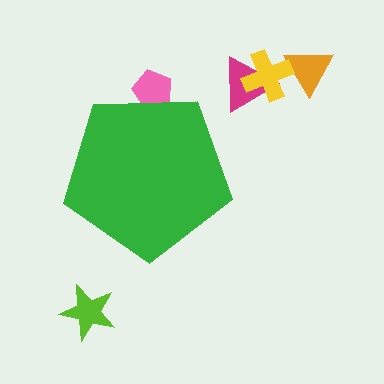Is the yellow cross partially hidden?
No, the yellow cross is fully visible.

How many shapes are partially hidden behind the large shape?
1 shape is partially hidden.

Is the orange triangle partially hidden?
No, the orange triangle is fully visible.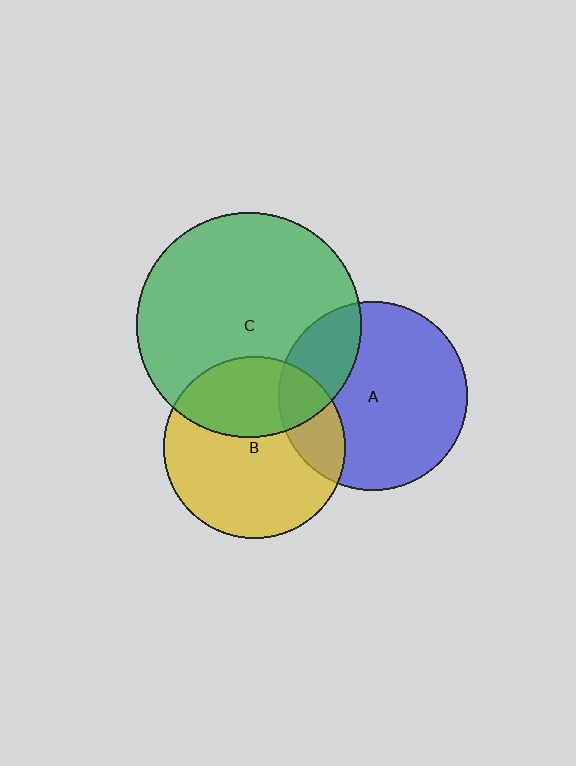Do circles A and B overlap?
Yes.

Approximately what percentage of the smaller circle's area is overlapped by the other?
Approximately 20%.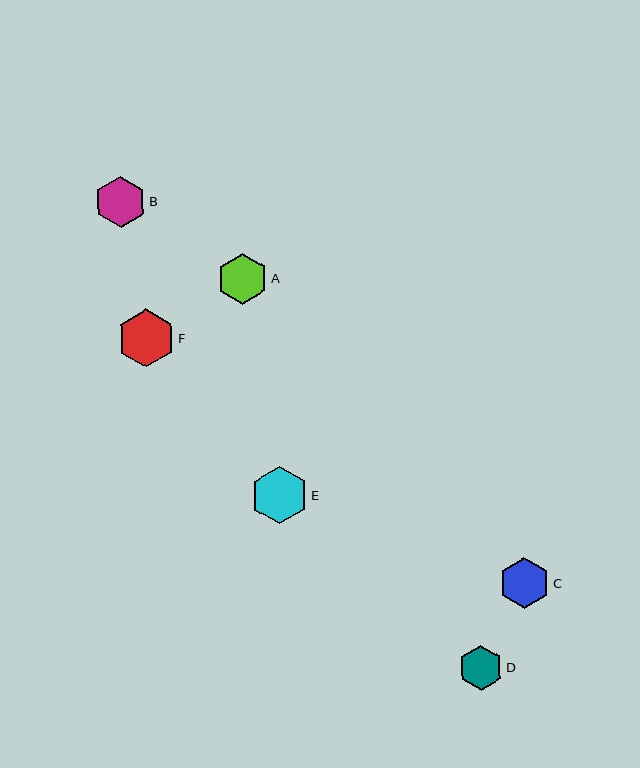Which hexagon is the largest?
Hexagon F is the largest with a size of approximately 58 pixels.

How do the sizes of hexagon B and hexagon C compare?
Hexagon B and hexagon C are approximately the same size.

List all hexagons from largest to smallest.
From largest to smallest: F, E, B, A, C, D.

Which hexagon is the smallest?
Hexagon D is the smallest with a size of approximately 44 pixels.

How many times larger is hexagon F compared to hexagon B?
Hexagon F is approximately 1.1 times the size of hexagon B.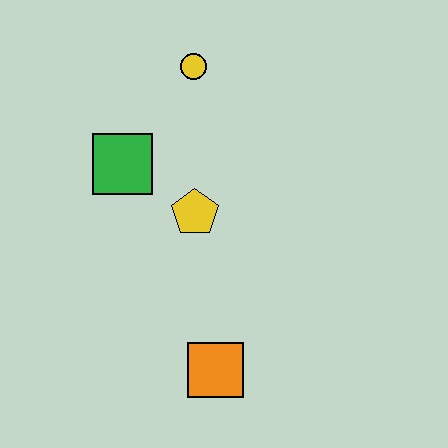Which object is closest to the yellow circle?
The green square is closest to the yellow circle.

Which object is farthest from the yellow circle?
The orange square is farthest from the yellow circle.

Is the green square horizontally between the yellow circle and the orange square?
No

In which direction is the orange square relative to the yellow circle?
The orange square is below the yellow circle.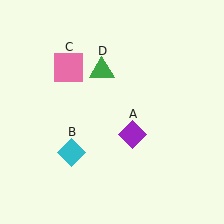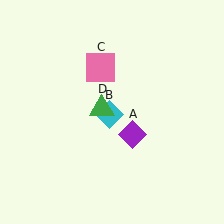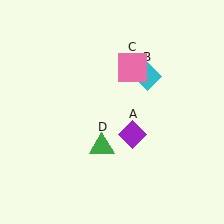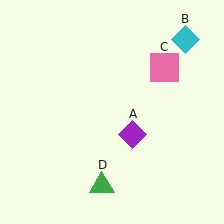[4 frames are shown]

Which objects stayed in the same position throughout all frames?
Purple diamond (object A) remained stationary.